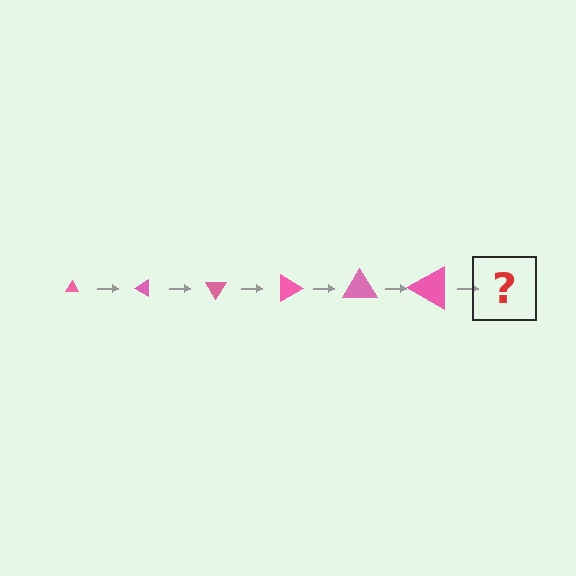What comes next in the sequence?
The next element should be a triangle, larger than the previous one and rotated 180 degrees from the start.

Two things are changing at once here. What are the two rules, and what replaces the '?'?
The two rules are that the triangle grows larger each step and it rotates 30 degrees each step. The '?' should be a triangle, larger than the previous one and rotated 180 degrees from the start.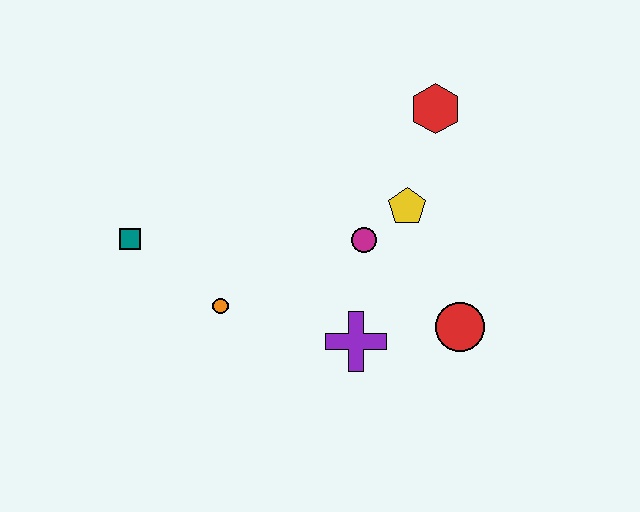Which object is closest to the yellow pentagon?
The magenta circle is closest to the yellow pentagon.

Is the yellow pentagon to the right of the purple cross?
Yes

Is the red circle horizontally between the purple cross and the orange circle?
No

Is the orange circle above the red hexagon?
No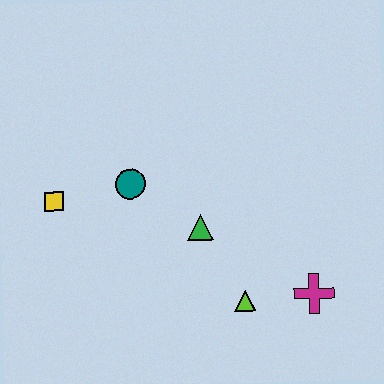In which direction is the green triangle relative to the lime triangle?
The green triangle is above the lime triangle.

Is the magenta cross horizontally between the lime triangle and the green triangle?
No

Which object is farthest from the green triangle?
The yellow square is farthest from the green triangle.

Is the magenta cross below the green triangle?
Yes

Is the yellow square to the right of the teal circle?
No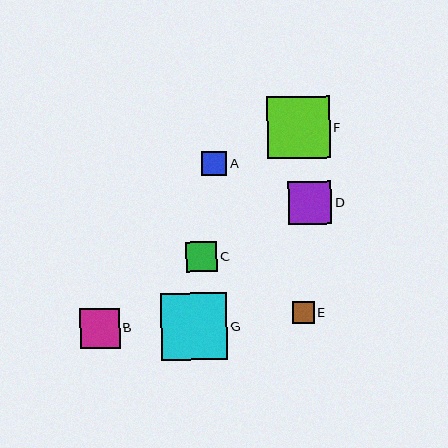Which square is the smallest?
Square E is the smallest with a size of approximately 22 pixels.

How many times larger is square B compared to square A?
Square B is approximately 1.6 times the size of square A.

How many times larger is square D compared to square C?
Square D is approximately 1.4 times the size of square C.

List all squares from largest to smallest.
From largest to smallest: G, F, D, B, C, A, E.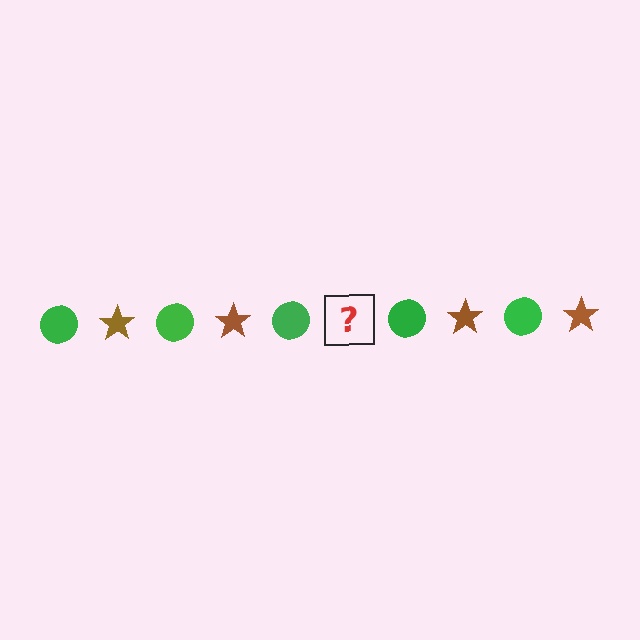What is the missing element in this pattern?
The missing element is a brown star.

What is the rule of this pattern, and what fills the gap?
The rule is that the pattern alternates between green circle and brown star. The gap should be filled with a brown star.